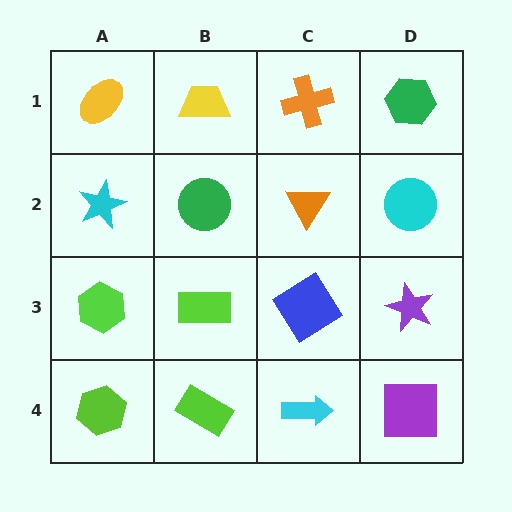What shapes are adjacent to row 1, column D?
A cyan circle (row 2, column D), an orange cross (row 1, column C).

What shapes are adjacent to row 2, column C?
An orange cross (row 1, column C), a blue diamond (row 3, column C), a green circle (row 2, column B), a cyan circle (row 2, column D).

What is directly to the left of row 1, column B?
A yellow ellipse.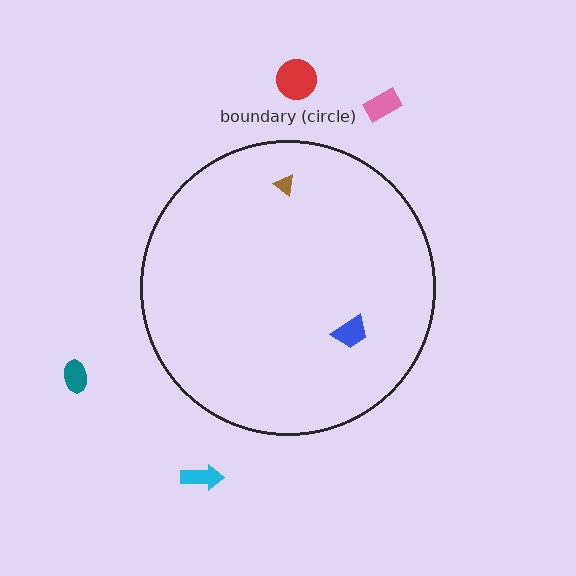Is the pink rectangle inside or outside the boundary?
Outside.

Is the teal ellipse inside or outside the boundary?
Outside.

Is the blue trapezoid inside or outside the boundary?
Inside.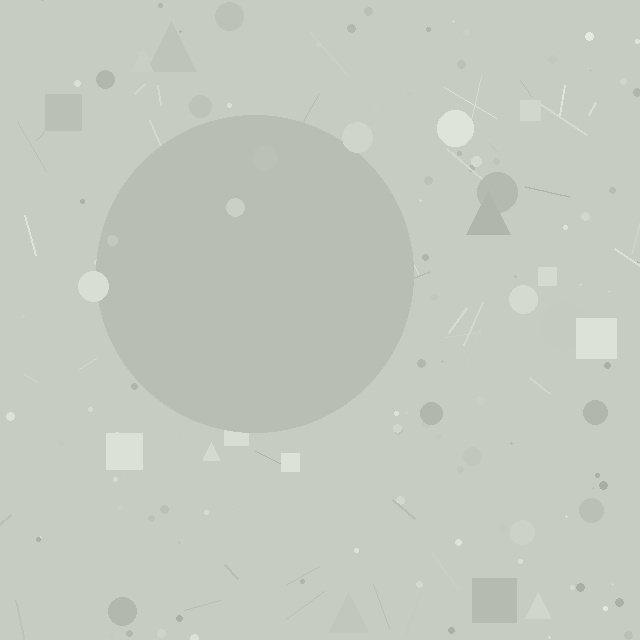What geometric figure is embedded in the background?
A circle is embedded in the background.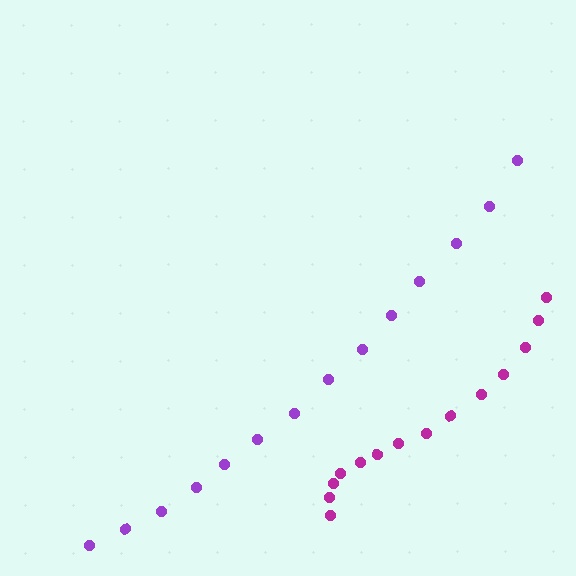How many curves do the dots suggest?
There are 2 distinct paths.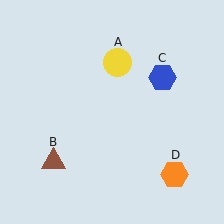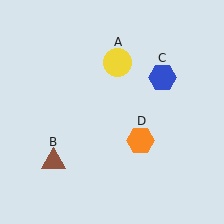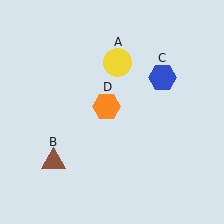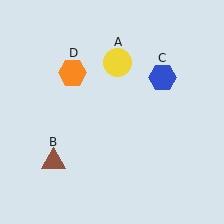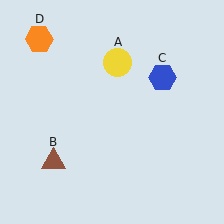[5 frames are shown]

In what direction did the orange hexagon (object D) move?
The orange hexagon (object D) moved up and to the left.